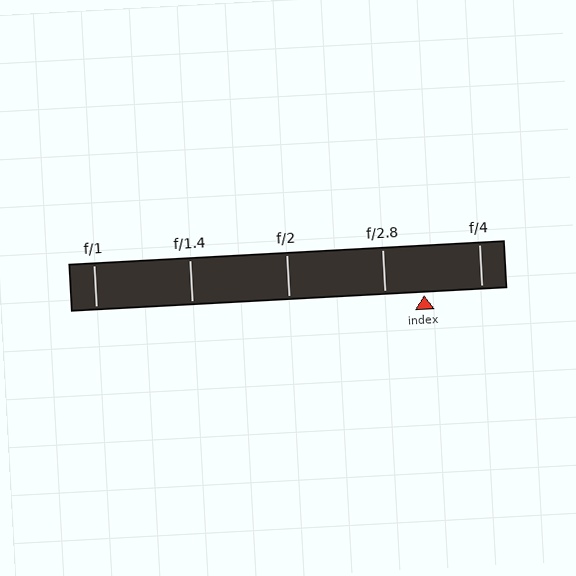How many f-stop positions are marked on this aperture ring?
There are 5 f-stop positions marked.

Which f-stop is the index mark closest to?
The index mark is closest to f/2.8.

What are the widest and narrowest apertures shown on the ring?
The widest aperture shown is f/1 and the narrowest is f/4.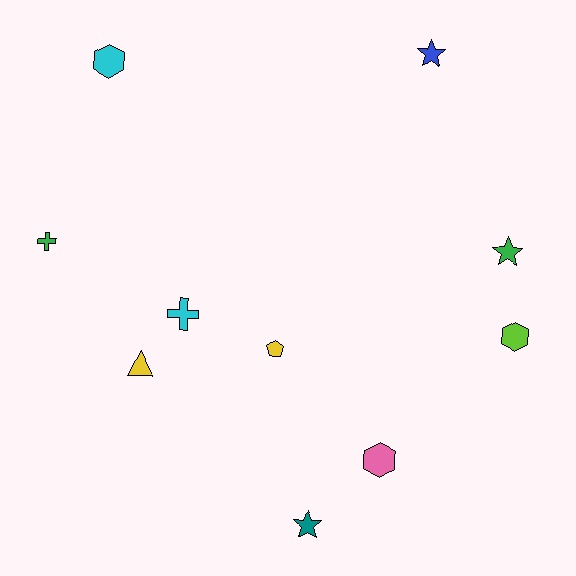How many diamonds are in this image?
There are no diamonds.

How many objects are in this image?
There are 10 objects.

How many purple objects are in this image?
There are no purple objects.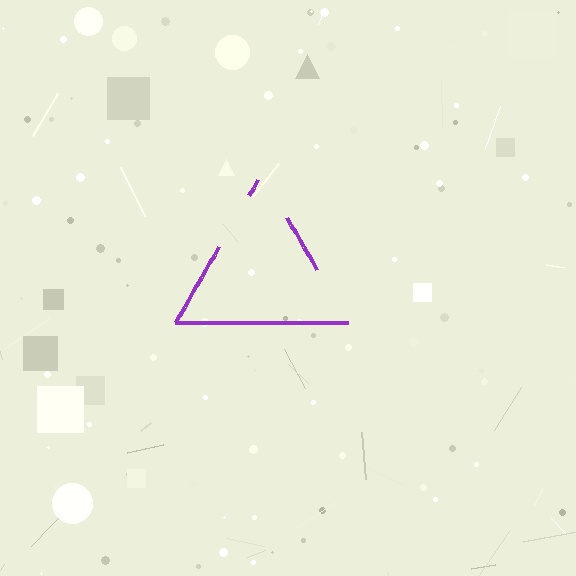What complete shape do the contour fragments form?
The contour fragments form a triangle.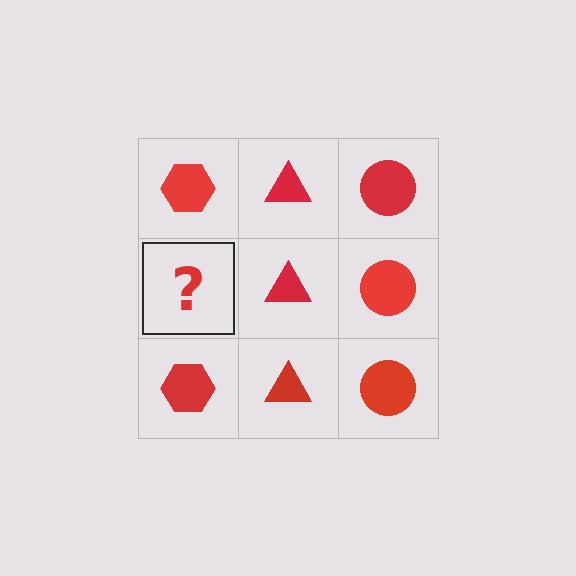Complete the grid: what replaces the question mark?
The question mark should be replaced with a red hexagon.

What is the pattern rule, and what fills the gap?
The rule is that each column has a consistent shape. The gap should be filled with a red hexagon.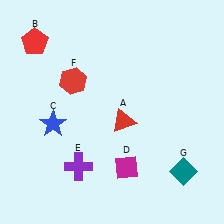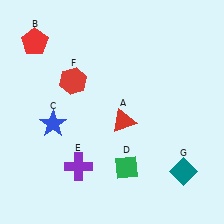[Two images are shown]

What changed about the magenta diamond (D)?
In Image 1, D is magenta. In Image 2, it changed to green.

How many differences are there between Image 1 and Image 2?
There is 1 difference between the two images.